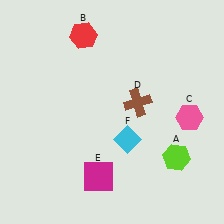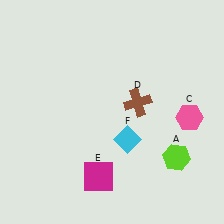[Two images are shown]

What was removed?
The red hexagon (B) was removed in Image 2.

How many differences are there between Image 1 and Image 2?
There is 1 difference between the two images.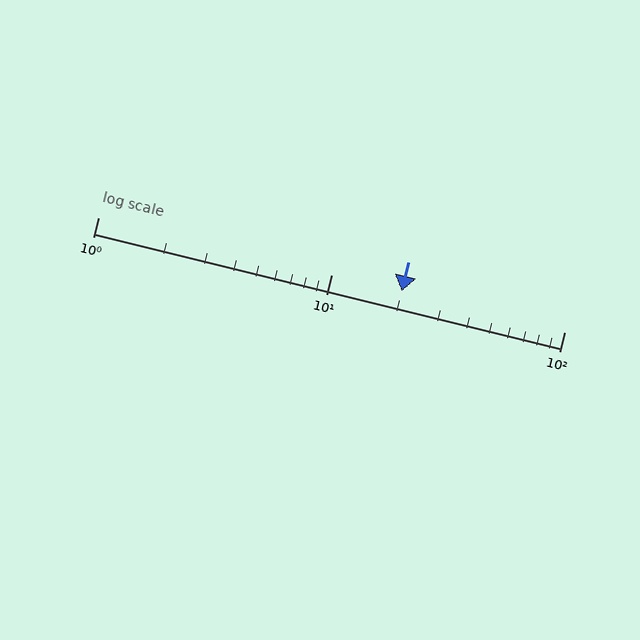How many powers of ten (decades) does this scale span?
The scale spans 2 decades, from 1 to 100.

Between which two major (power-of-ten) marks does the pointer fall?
The pointer is between 10 and 100.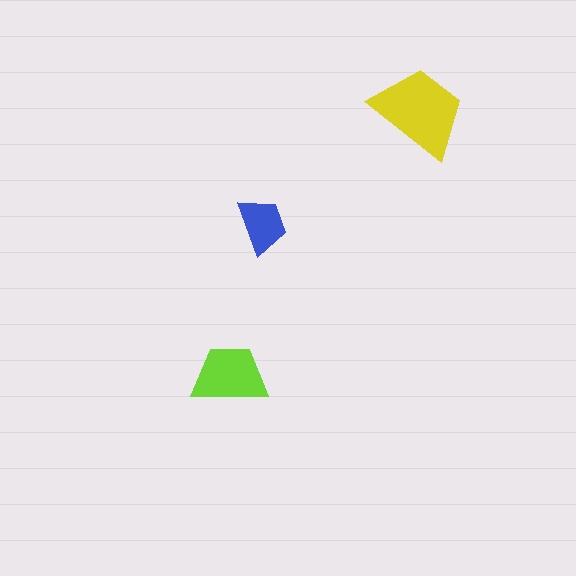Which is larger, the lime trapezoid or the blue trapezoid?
The lime one.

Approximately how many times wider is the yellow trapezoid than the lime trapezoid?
About 1.5 times wider.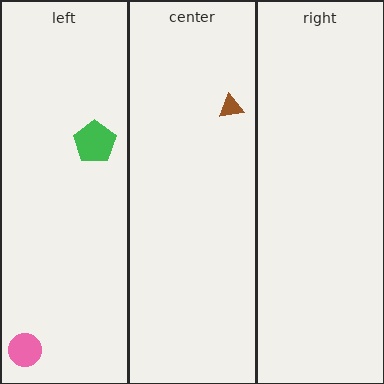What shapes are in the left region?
The green pentagon, the pink circle.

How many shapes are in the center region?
1.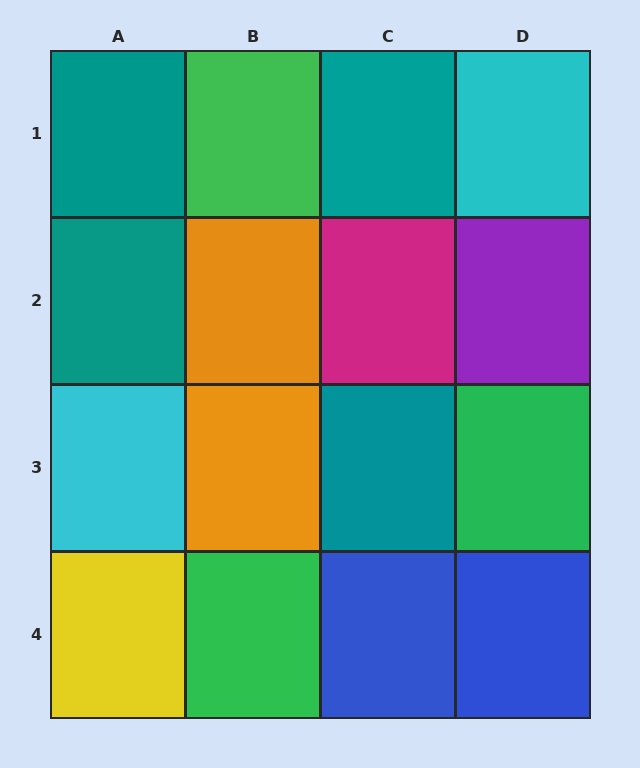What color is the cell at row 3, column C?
Teal.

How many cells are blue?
2 cells are blue.